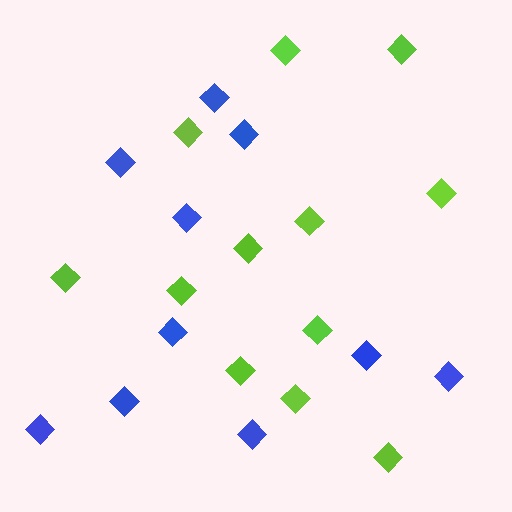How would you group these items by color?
There are 2 groups: one group of lime diamonds (12) and one group of blue diamonds (10).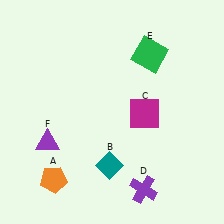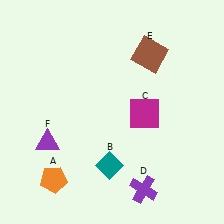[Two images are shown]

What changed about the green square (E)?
In Image 1, E is green. In Image 2, it changed to brown.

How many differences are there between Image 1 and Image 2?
There is 1 difference between the two images.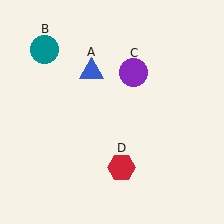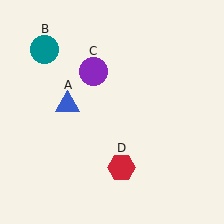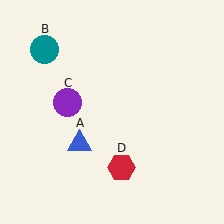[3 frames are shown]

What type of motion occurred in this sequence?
The blue triangle (object A), purple circle (object C) rotated counterclockwise around the center of the scene.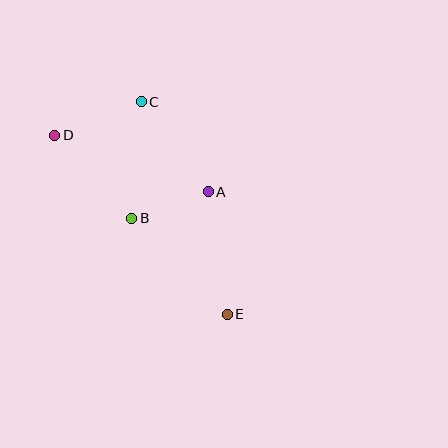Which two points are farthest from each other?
Points D and E are farthest from each other.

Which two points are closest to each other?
Points A and B are closest to each other.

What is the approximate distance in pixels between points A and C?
The distance between A and C is approximately 112 pixels.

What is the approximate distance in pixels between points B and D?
The distance between B and D is approximately 113 pixels.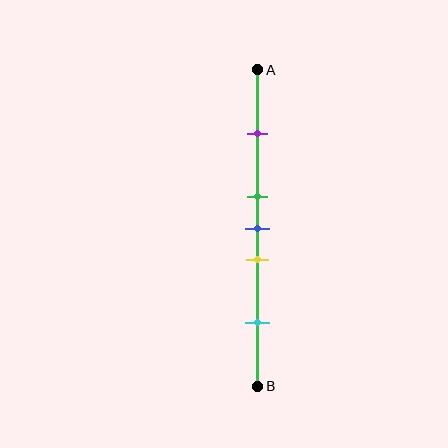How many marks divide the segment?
There are 5 marks dividing the segment.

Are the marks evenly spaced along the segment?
No, the marks are not evenly spaced.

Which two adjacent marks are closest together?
The green and blue marks are the closest adjacent pair.